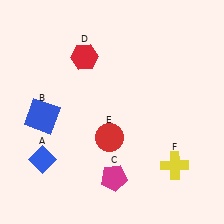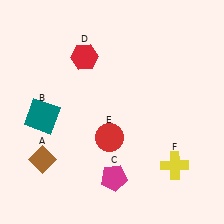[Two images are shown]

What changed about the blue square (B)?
In Image 1, B is blue. In Image 2, it changed to teal.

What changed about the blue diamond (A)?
In Image 1, A is blue. In Image 2, it changed to brown.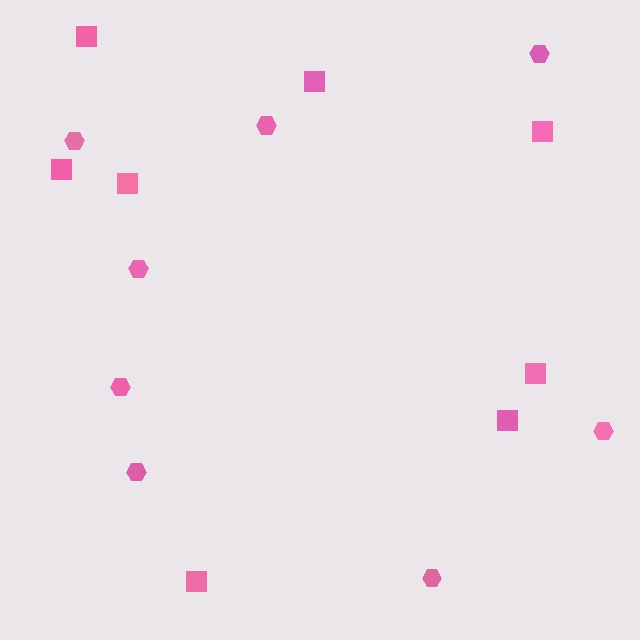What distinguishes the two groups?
There are 2 groups: one group of squares (8) and one group of hexagons (8).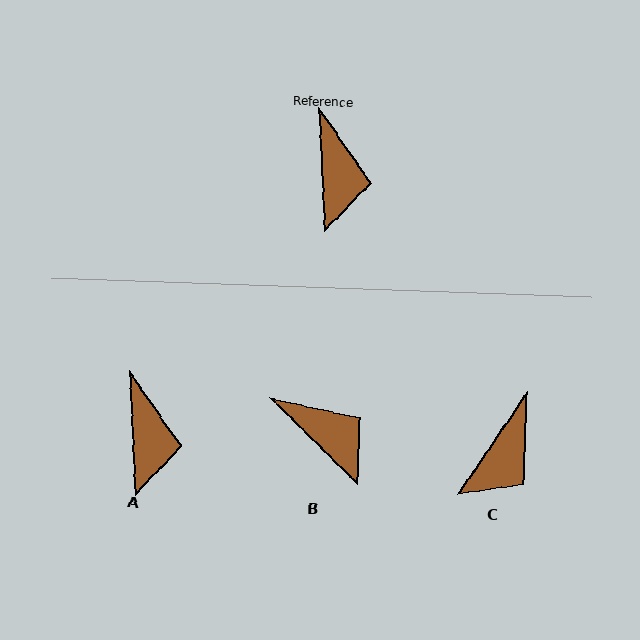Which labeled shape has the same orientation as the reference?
A.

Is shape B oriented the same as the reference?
No, it is off by about 42 degrees.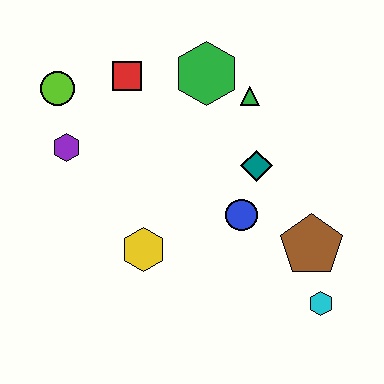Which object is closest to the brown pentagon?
The cyan hexagon is closest to the brown pentagon.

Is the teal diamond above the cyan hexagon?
Yes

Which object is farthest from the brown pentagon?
The lime circle is farthest from the brown pentagon.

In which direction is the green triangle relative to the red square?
The green triangle is to the right of the red square.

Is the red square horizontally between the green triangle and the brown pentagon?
No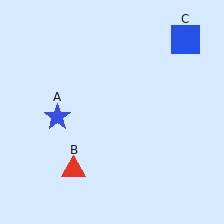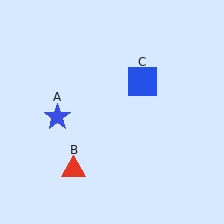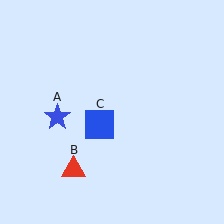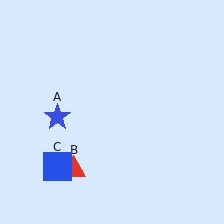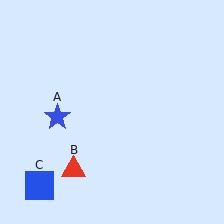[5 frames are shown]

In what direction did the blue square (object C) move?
The blue square (object C) moved down and to the left.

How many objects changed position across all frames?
1 object changed position: blue square (object C).